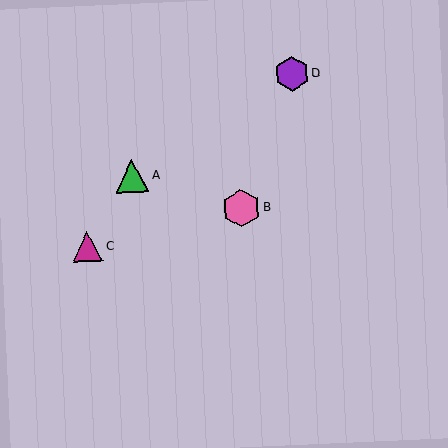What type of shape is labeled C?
Shape C is a magenta triangle.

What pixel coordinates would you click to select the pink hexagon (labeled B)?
Click at (241, 208) to select the pink hexagon B.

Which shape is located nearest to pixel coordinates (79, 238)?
The magenta triangle (labeled C) at (88, 247) is nearest to that location.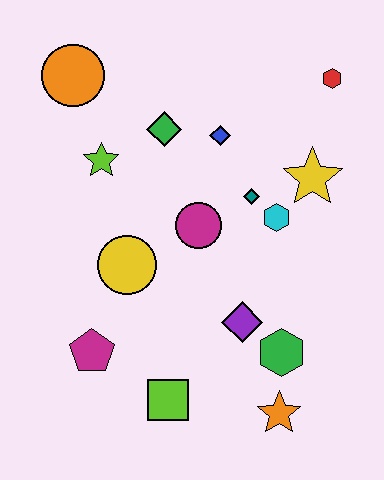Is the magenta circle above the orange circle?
No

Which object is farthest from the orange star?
The orange circle is farthest from the orange star.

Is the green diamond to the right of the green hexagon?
No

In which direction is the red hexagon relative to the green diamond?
The red hexagon is to the right of the green diamond.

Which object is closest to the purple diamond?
The green hexagon is closest to the purple diamond.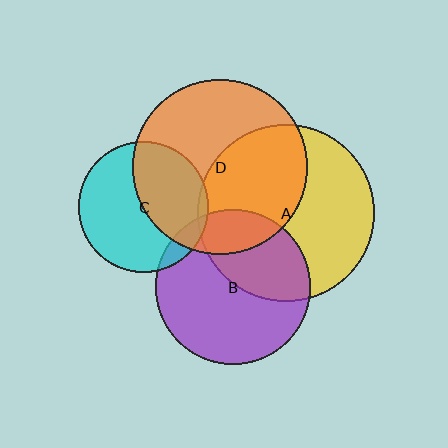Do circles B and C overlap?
Yes.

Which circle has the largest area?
Circle A (yellow).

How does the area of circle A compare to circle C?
Approximately 1.8 times.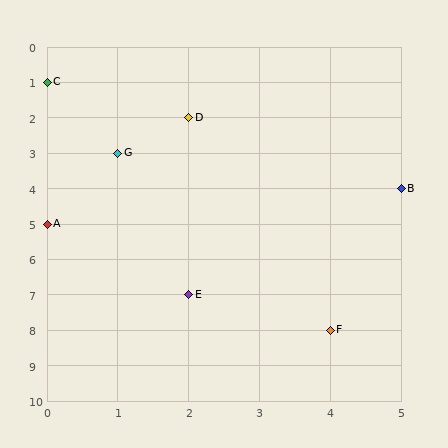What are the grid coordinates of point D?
Point D is at grid coordinates (2, 2).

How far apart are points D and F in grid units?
Points D and F are 2 columns and 6 rows apart (about 6.3 grid units diagonally).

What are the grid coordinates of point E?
Point E is at grid coordinates (2, 7).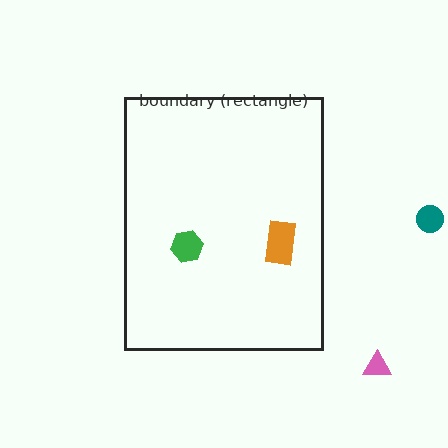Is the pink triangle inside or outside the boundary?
Outside.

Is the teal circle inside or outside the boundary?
Outside.